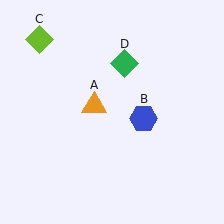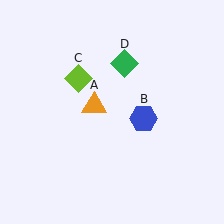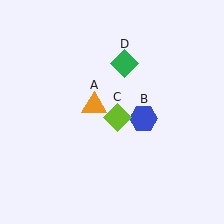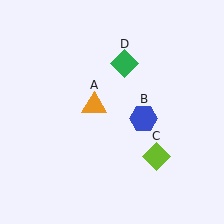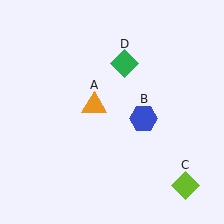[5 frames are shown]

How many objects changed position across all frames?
1 object changed position: lime diamond (object C).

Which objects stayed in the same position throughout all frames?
Orange triangle (object A) and blue hexagon (object B) and green diamond (object D) remained stationary.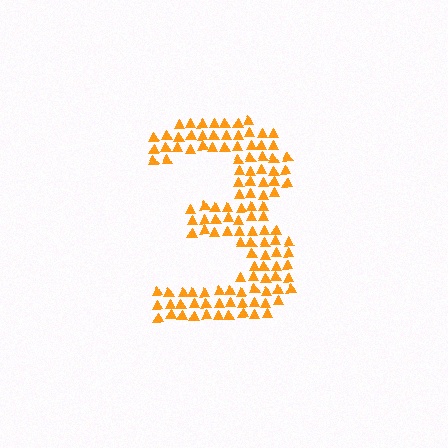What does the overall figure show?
The overall figure shows the digit 3.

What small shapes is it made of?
It is made of small triangles.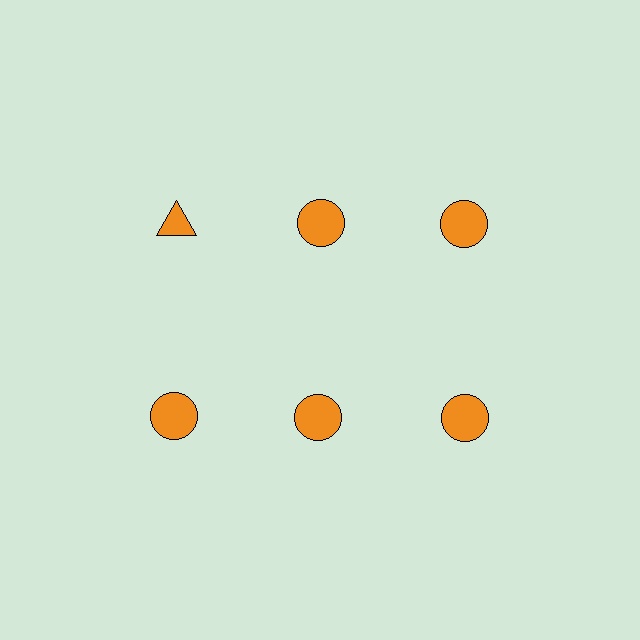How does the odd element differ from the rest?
It has a different shape: triangle instead of circle.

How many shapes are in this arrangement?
There are 6 shapes arranged in a grid pattern.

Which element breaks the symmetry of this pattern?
The orange triangle in the top row, leftmost column breaks the symmetry. All other shapes are orange circles.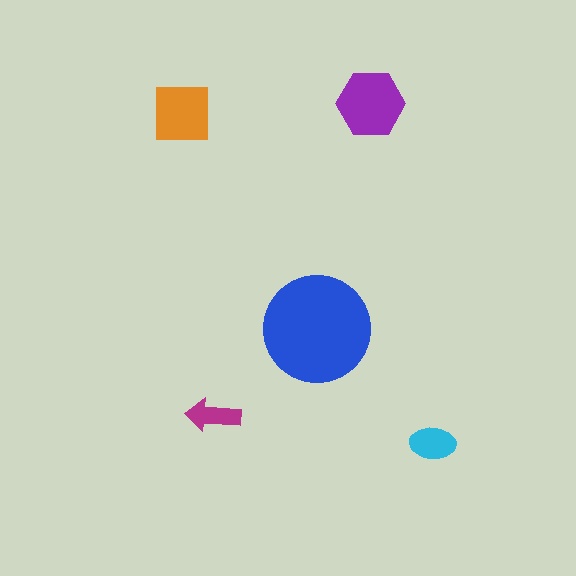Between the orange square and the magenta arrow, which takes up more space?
The orange square.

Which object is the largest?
The blue circle.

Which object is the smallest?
The magenta arrow.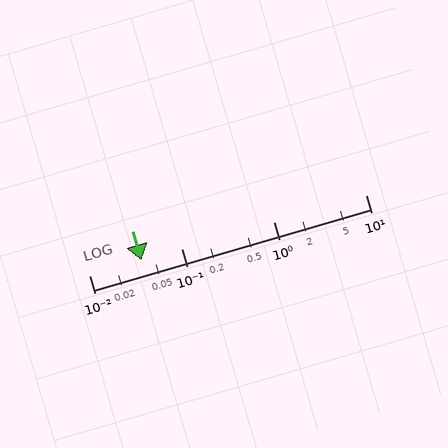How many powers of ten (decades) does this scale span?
The scale spans 3 decades, from 0.01 to 10.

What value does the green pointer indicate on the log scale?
The pointer indicates approximately 0.037.